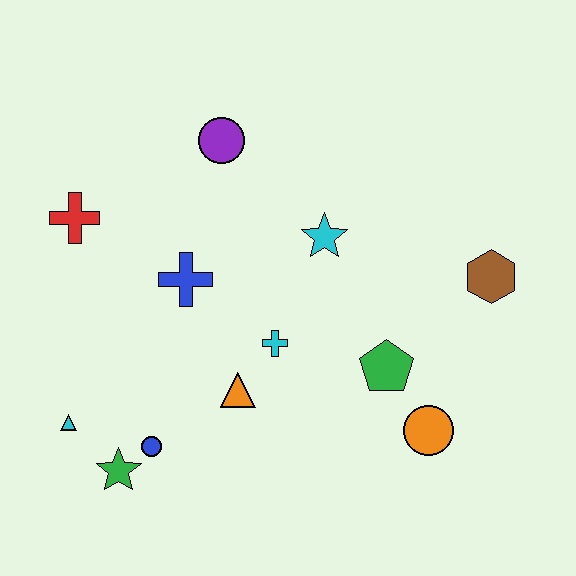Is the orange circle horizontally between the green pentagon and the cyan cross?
No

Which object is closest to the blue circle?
The green star is closest to the blue circle.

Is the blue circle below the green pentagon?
Yes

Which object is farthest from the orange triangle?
The brown hexagon is farthest from the orange triangle.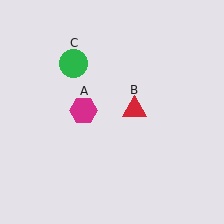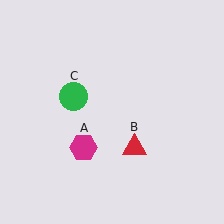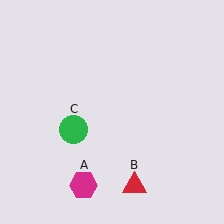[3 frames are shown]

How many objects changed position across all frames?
3 objects changed position: magenta hexagon (object A), red triangle (object B), green circle (object C).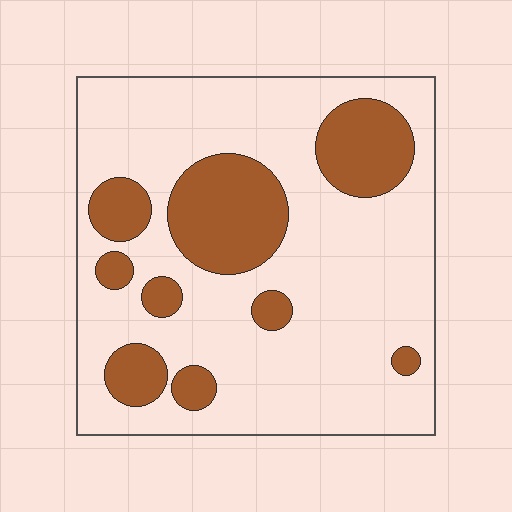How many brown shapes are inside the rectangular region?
9.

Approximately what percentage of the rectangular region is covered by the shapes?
Approximately 25%.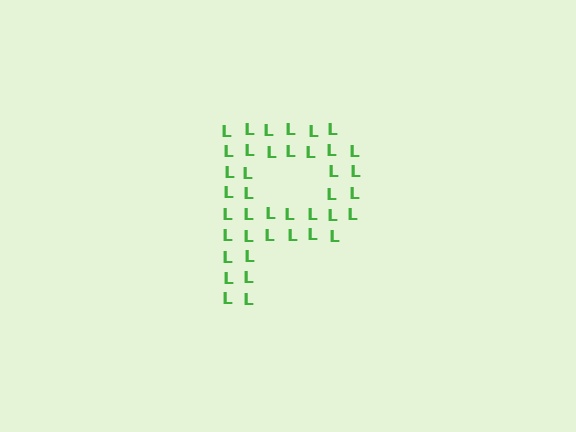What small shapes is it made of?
It is made of small letter L's.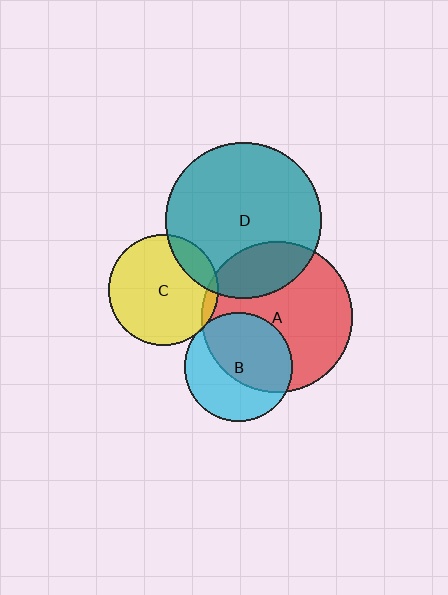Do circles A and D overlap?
Yes.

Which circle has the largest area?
Circle D (teal).